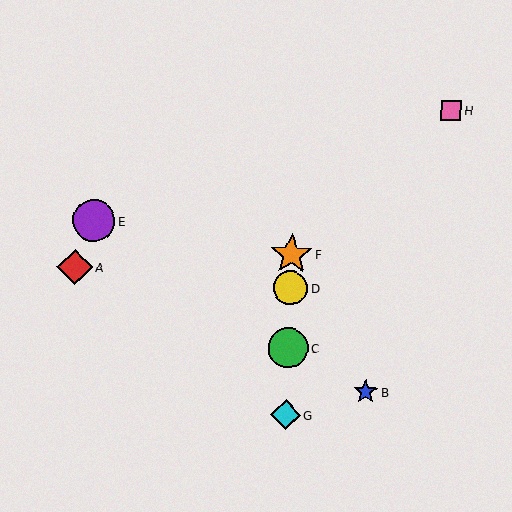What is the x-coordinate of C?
Object C is at x≈288.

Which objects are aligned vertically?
Objects C, D, F, G are aligned vertically.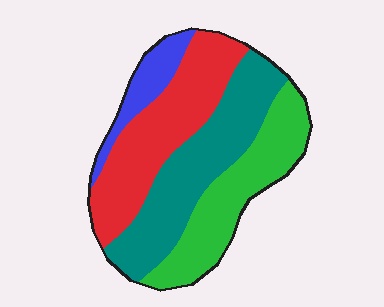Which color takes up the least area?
Blue, at roughly 10%.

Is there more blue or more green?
Green.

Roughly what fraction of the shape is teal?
Teal covers around 30% of the shape.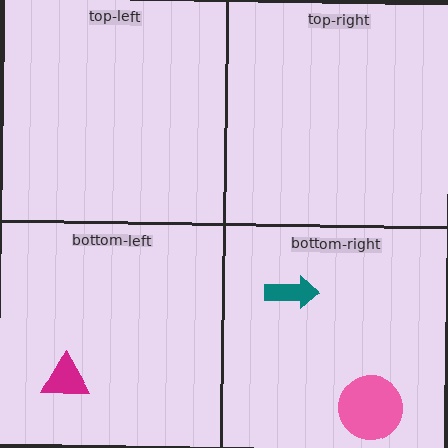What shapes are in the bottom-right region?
The pink circle, the teal arrow.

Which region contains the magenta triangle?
The bottom-left region.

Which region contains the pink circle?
The bottom-right region.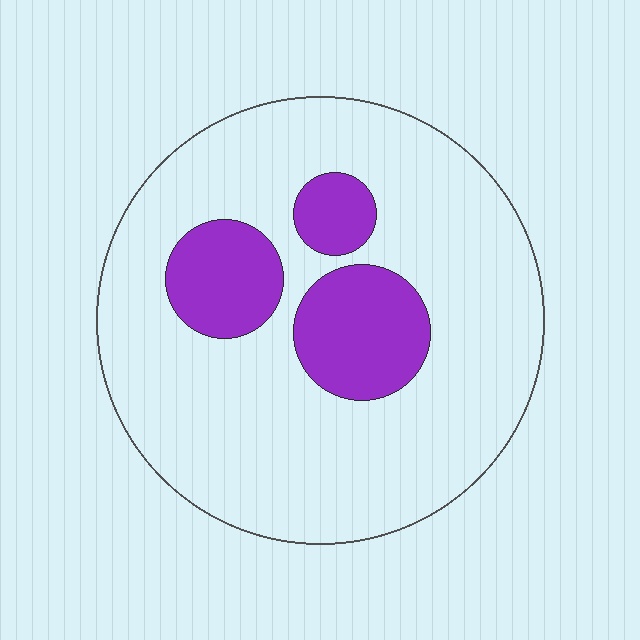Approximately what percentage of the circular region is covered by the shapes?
Approximately 20%.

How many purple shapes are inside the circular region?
3.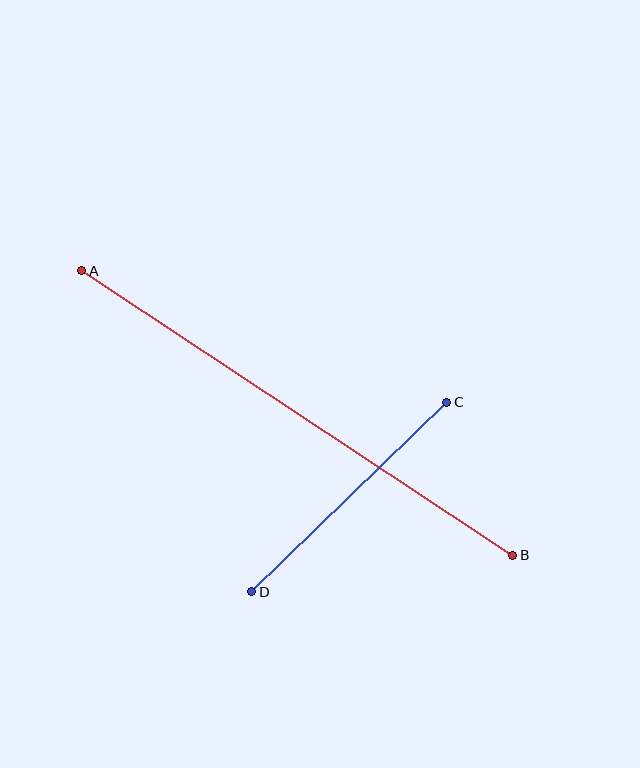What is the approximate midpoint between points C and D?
The midpoint is at approximately (349, 497) pixels.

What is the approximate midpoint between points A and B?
The midpoint is at approximately (297, 413) pixels.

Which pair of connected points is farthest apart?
Points A and B are farthest apart.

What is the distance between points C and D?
The distance is approximately 272 pixels.